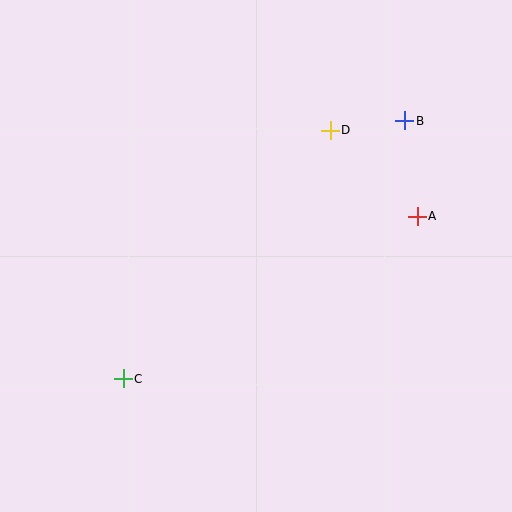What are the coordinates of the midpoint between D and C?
The midpoint between D and C is at (227, 254).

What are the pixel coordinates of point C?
Point C is at (123, 379).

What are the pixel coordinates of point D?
Point D is at (330, 130).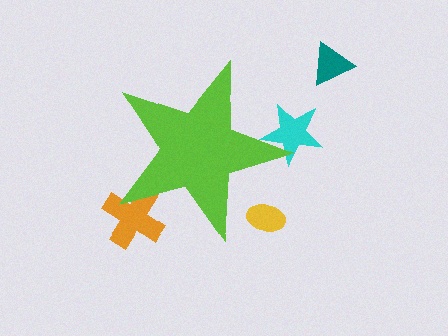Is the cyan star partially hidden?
Yes, the cyan star is partially hidden behind the lime star.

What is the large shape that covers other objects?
A lime star.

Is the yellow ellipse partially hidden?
Yes, the yellow ellipse is partially hidden behind the lime star.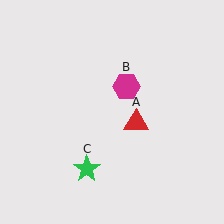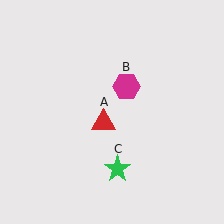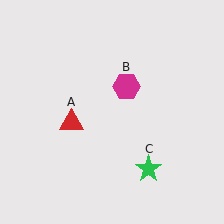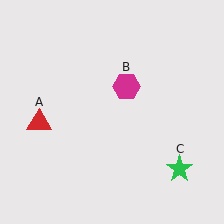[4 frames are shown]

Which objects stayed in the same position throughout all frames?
Magenta hexagon (object B) remained stationary.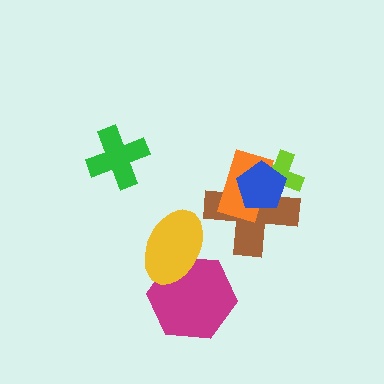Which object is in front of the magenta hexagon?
The yellow ellipse is in front of the magenta hexagon.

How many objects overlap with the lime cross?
3 objects overlap with the lime cross.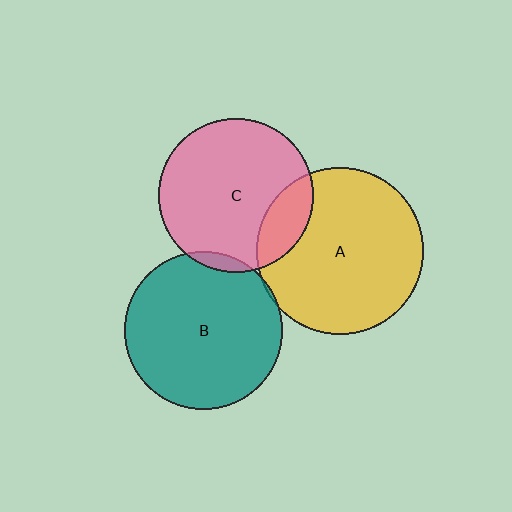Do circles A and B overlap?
Yes.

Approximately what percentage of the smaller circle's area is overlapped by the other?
Approximately 5%.